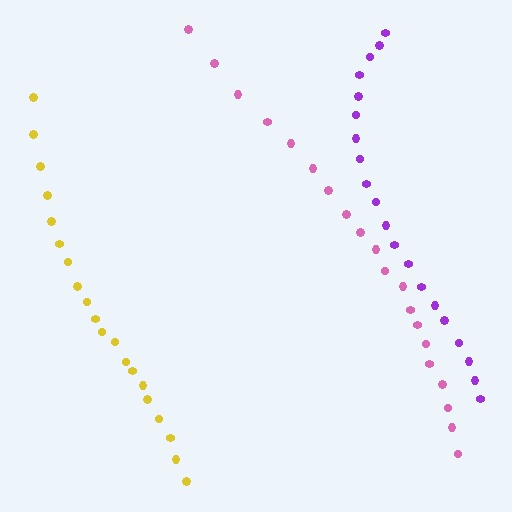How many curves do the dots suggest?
There are 3 distinct paths.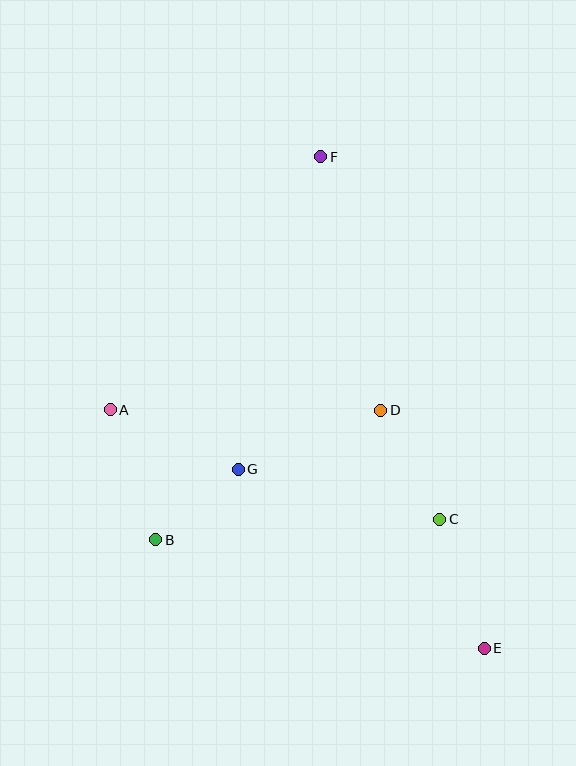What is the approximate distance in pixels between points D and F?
The distance between D and F is approximately 260 pixels.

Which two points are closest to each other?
Points B and G are closest to each other.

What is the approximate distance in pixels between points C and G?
The distance between C and G is approximately 208 pixels.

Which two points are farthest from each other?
Points E and F are farthest from each other.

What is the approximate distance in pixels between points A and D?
The distance between A and D is approximately 270 pixels.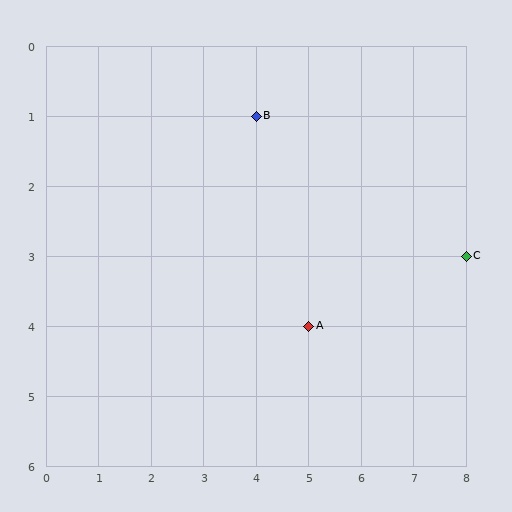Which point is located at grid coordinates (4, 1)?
Point B is at (4, 1).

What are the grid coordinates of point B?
Point B is at grid coordinates (4, 1).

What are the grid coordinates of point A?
Point A is at grid coordinates (5, 4).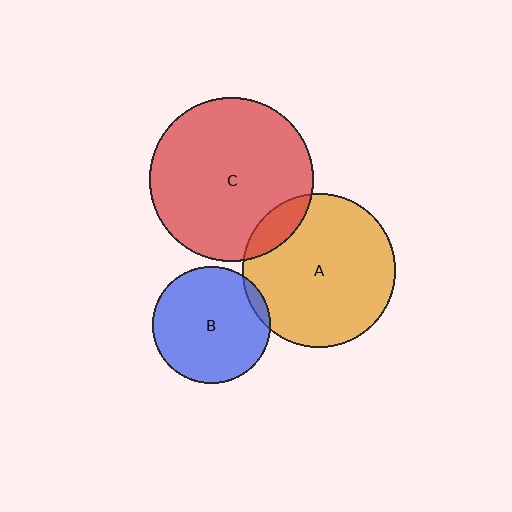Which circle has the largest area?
Circle C (red).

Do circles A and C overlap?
Yes.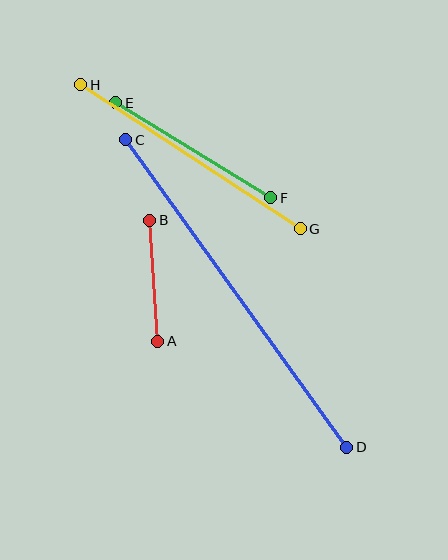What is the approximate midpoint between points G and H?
The midpoint is at approximately (190, 157) pixels.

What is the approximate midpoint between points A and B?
The midpoint is at approximately (154, 281) pixels.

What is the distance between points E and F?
The distance is approximately 182 pixels.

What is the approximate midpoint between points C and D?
The midpoint is at approximately (236, 294) pixels.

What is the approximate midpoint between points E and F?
The midpoint is at approximately (193, 150) pixels.